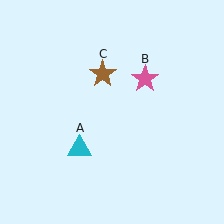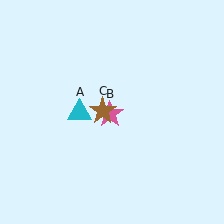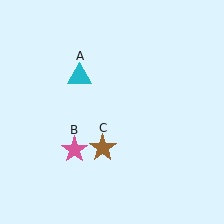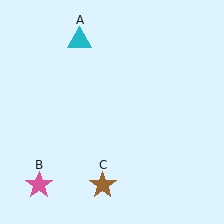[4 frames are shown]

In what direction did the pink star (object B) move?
The pink star (object B) moved down and to the left.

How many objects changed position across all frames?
3 objects changed position: cyan triangle (object A), pink star (object B), brown star (object C).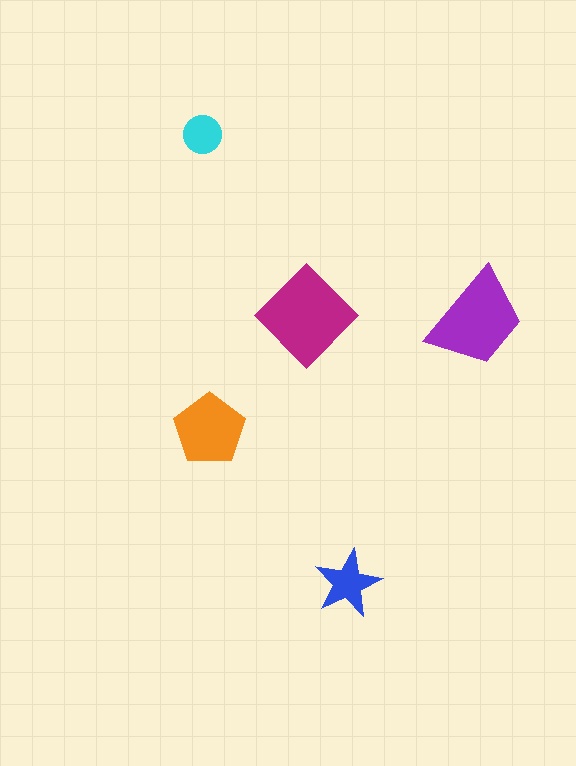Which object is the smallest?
The cyan circle.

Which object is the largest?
The magenta diamond.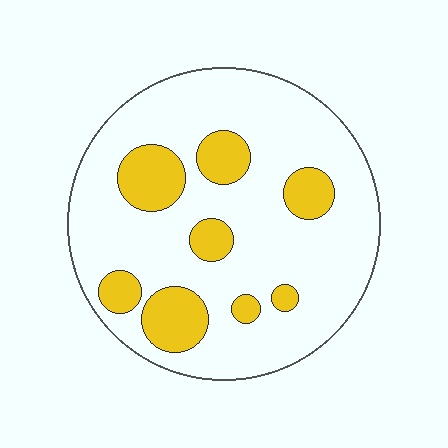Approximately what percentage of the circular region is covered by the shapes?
Approximately 20%.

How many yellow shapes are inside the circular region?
8.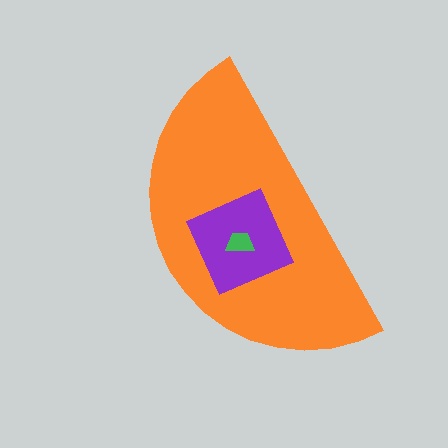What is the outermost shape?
The orange semicircle.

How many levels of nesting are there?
3.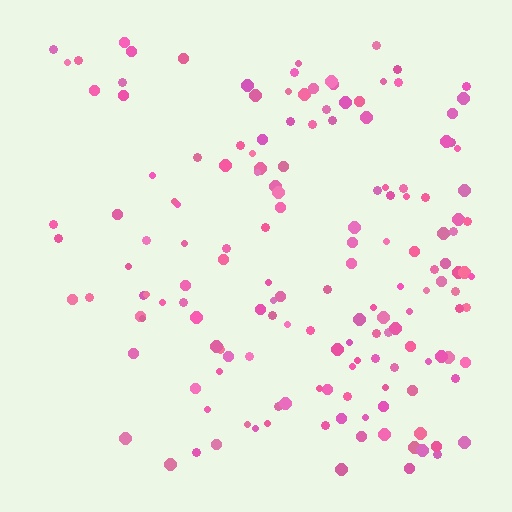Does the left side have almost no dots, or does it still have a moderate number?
Still a moderate number, just noticeably fewer than the right.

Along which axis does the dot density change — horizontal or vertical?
Horizontal.